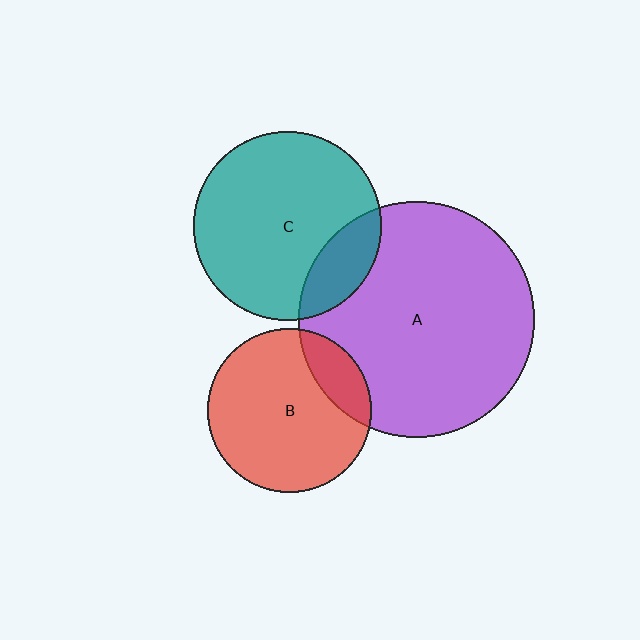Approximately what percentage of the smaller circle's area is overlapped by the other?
Approximately 15%.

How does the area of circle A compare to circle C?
Approximately 1.6 times.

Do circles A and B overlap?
Yes.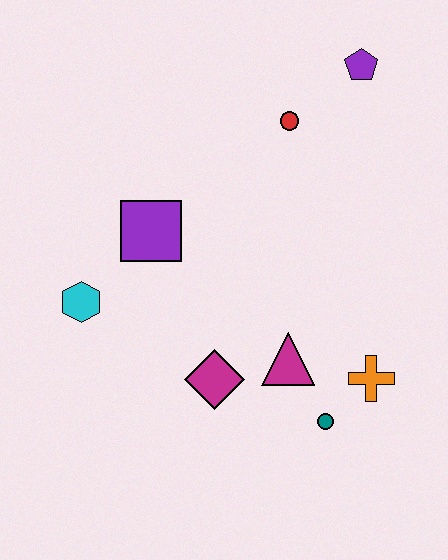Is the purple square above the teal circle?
Yes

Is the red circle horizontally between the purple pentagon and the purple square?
Yes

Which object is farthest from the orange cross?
The purple pentagon is farthest from the orange cross.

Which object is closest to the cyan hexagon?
The purple square is closest to the cyan hexagon.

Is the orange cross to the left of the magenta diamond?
No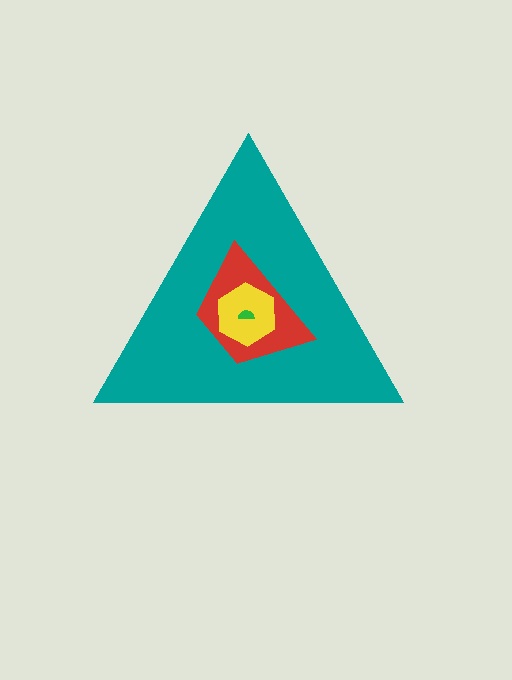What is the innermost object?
The green semicircle.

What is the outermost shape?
The teal triangle.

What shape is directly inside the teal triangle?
The red trapezoid.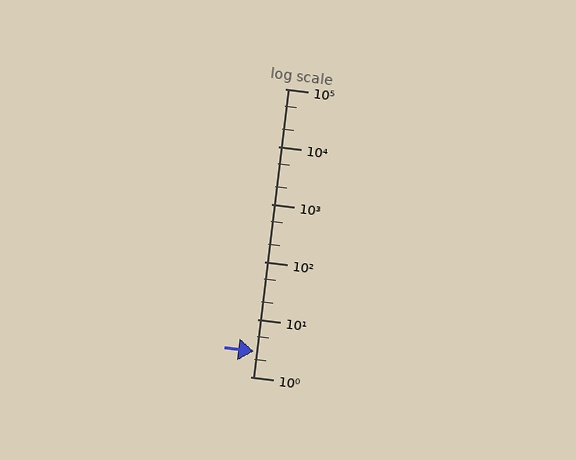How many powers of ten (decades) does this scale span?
The scale spans 5 decades, from 1 to 100000.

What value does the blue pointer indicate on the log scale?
The pointer indicates approximately 2.8.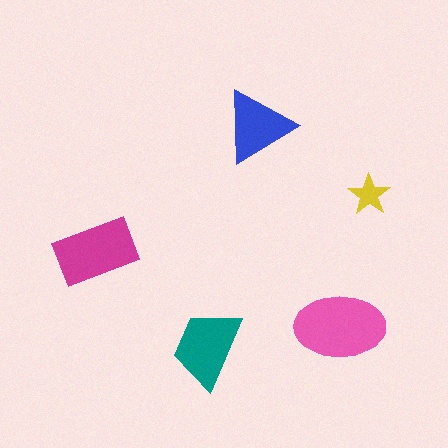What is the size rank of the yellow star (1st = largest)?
5th.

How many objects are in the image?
There are 5 objects in the image.